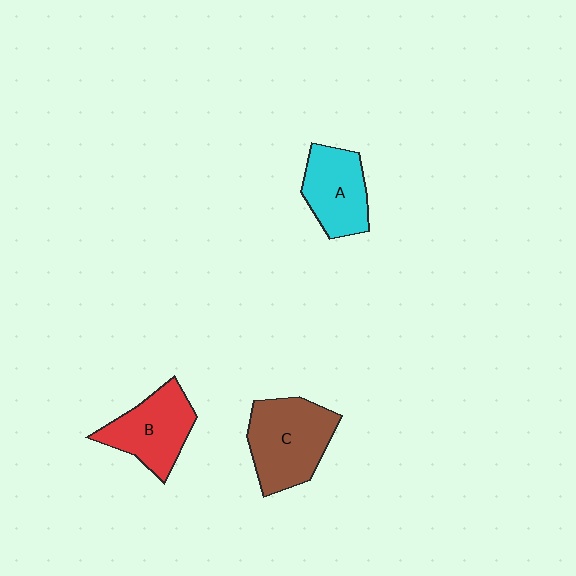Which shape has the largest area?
Shape C (brown).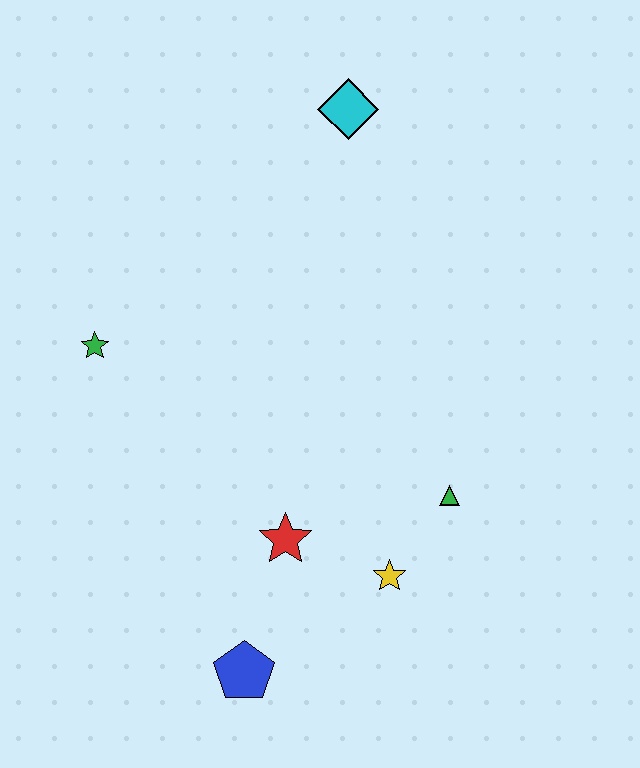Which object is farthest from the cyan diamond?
The blue pentagon is farthest from the cyan diamond.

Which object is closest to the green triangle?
The yellow star is closest to the green triangle.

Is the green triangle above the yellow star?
Yes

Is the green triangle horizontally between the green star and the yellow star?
No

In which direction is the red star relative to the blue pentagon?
The red star is above the blue pentagon.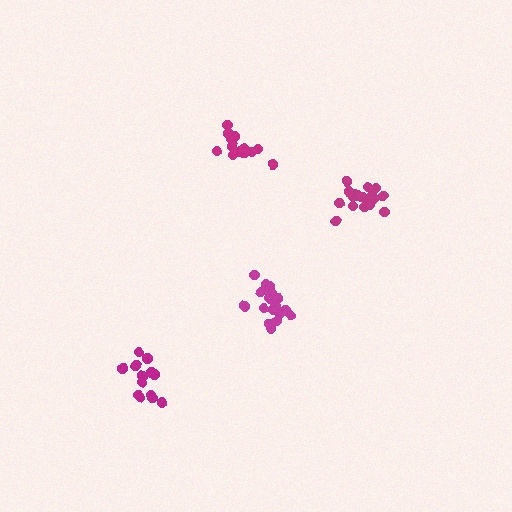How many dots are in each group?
Group 1: 19 dots, Group 2: 19 dots, Group 3: 13 dots, Group 4: 14 dots (65 total).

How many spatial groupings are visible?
There are 4 spatial groupings.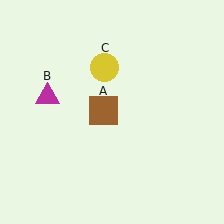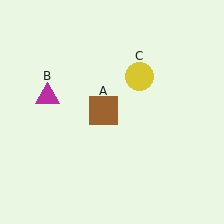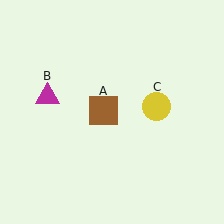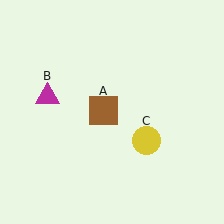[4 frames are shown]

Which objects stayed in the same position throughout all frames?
Brown square (object A) and magenta triangle (object B) remained stationary.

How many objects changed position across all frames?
1 object changed position: yellow circle (object C).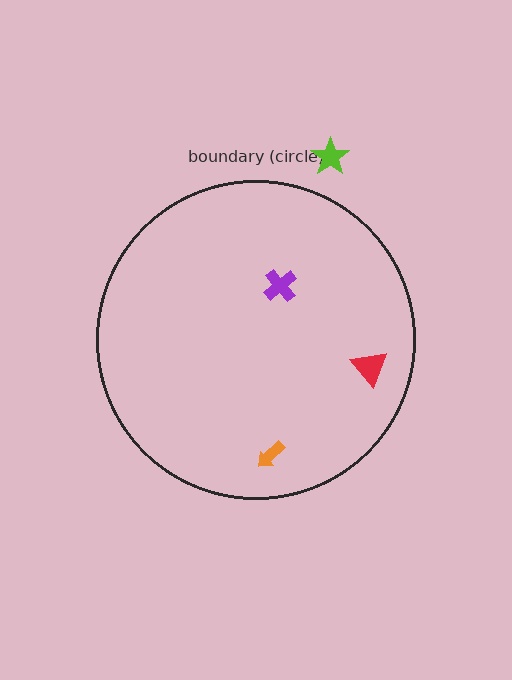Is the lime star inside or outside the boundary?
Outside.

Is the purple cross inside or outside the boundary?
Inside.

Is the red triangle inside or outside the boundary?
Inside.